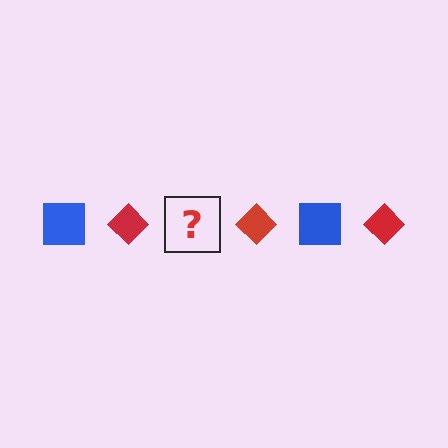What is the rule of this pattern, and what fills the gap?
The rule is that the pattern alternates between blue square and red diamond. The gap should be filled with a blue square.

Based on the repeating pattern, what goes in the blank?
The blank should be a blue square.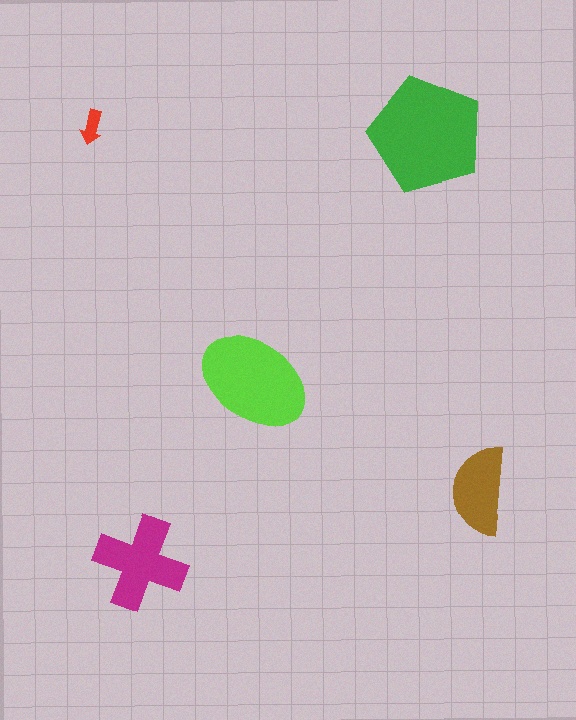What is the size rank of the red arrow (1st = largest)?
5th.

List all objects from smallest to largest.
The red arrow, the brown semicircle, the magenta cross, the lime ellipse, the green pentagon.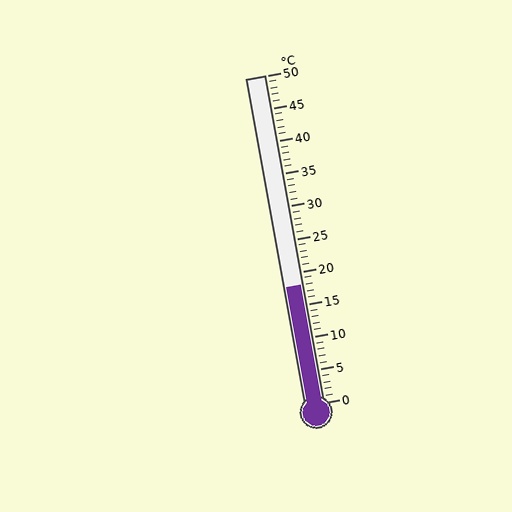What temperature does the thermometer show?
The thermometer shows approximately 18°C.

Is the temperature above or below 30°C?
The temperature is below 30°C.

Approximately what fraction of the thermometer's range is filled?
The thermometer is filled to approximately 35% of its range.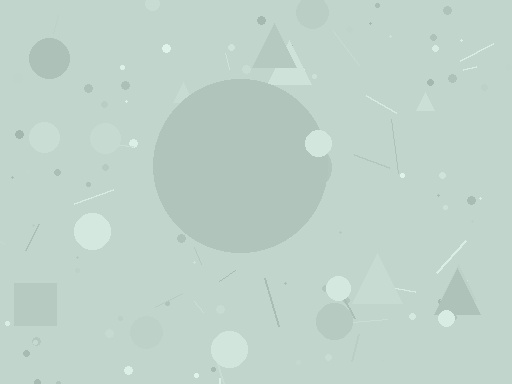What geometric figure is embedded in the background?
A circle is embedded in the background.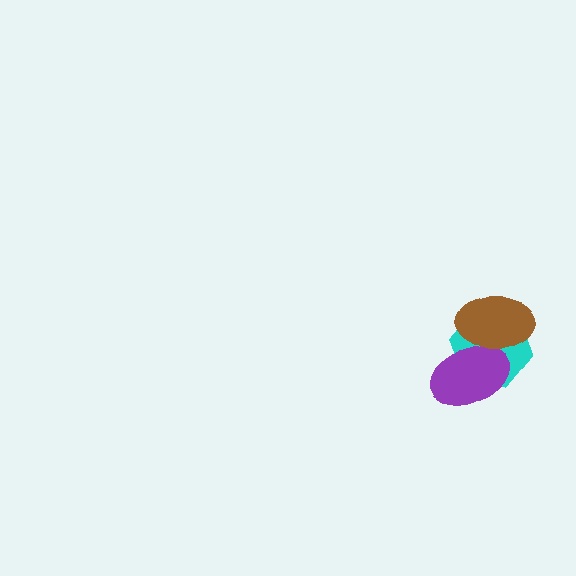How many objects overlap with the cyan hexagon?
2 objects overlap with the cyan hexagon.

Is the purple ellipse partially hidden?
Yes, it is partially covered by another shape.